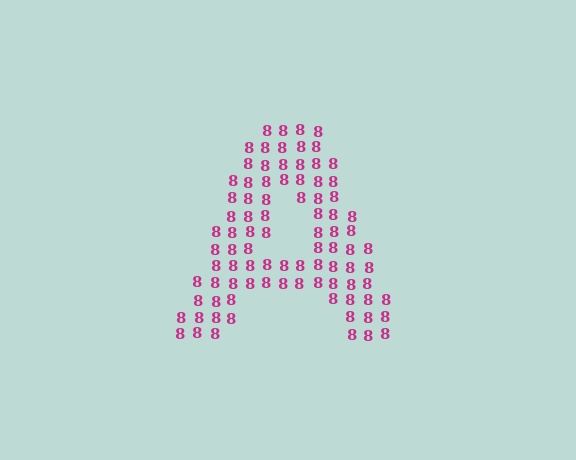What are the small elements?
The small elements are digit 8's.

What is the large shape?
The large shape is the letter A.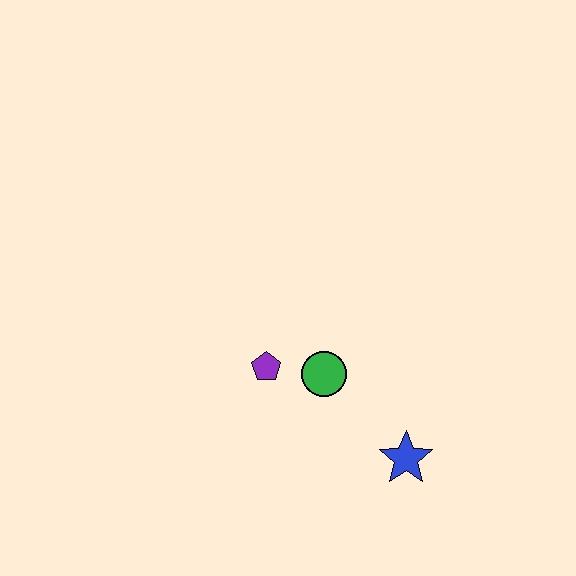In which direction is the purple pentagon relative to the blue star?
The purple pentagon is to the left of the blue star.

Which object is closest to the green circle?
The purple pentagon is closest to the green circle.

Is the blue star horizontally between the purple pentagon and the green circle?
No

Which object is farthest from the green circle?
The blue star is farthest from the green circle.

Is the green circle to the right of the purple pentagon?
Yes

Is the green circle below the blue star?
No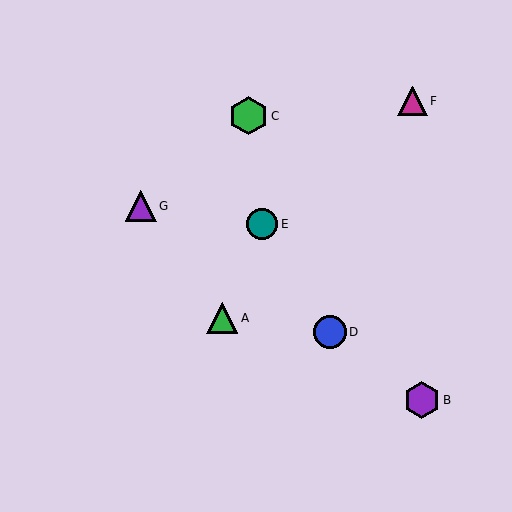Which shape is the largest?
The green hexagon (labeled C) is the largest.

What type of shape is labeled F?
Shape F is a magenta triangle.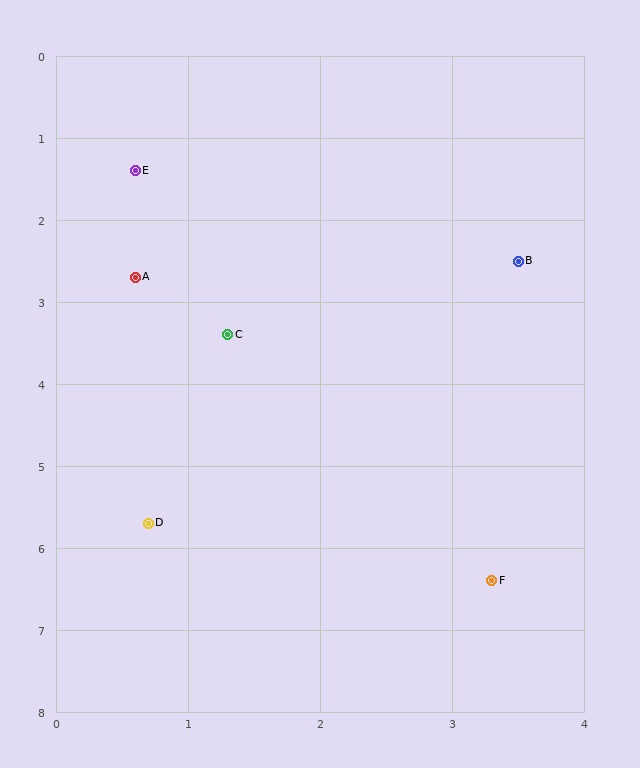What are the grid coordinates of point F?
Point F is at approximately (3.3, 6.4).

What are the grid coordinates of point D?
Point D is at approximately (0.7, 5.7).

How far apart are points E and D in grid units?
Points E and D are about 4.3 grid units apart.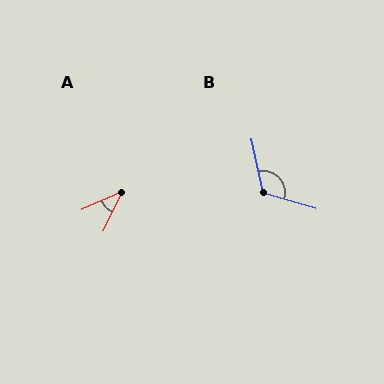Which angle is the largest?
B, at approximately 119 degrees.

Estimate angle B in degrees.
Approximately 119 degrees.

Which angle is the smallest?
A, at approximately 39 degrees.